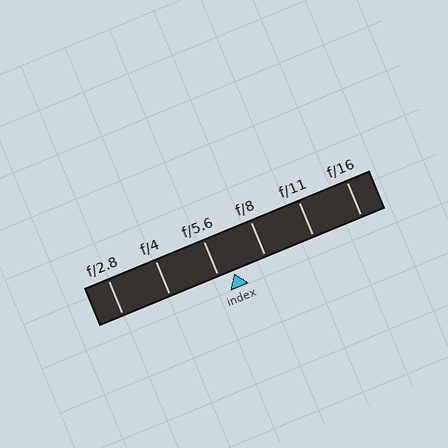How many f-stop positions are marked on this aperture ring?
There are 6 f-stop positions marked.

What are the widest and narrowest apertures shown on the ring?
The widest aperture shown is f/2.8 and the narrowest is f/16.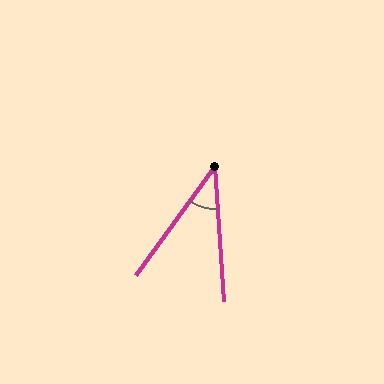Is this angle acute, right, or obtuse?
It is acute.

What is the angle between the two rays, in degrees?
Approximately 40 degrees.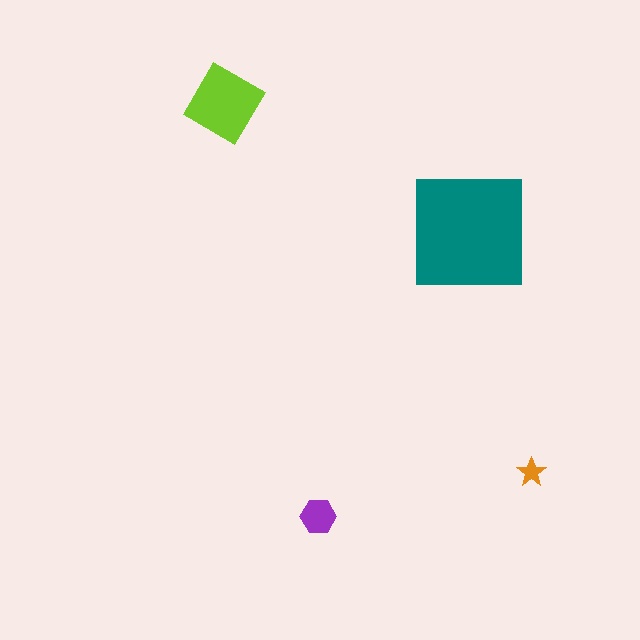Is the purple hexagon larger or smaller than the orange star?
Larger.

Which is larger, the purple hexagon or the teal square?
The teal square.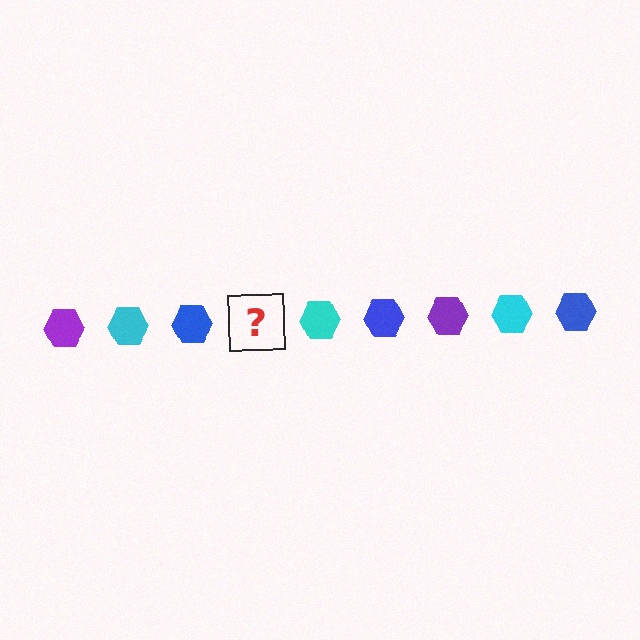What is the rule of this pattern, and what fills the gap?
The rule is that the pattern cycles through purple, cyan, blue hexagons. The gap should be filled with a purple hexagon.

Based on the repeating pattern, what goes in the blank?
The blank should be a purple hexagon.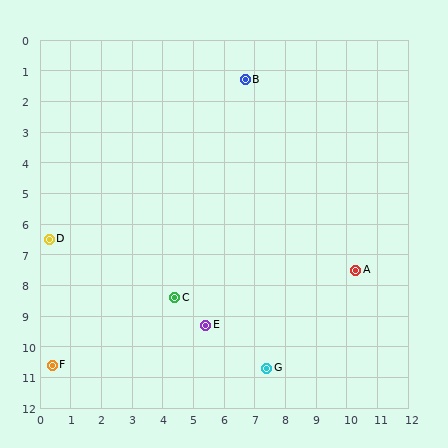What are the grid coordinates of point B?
Point B is at approximately (6.7, 1.3).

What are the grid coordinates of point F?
Point F is at approximately (0.4, 10.6).